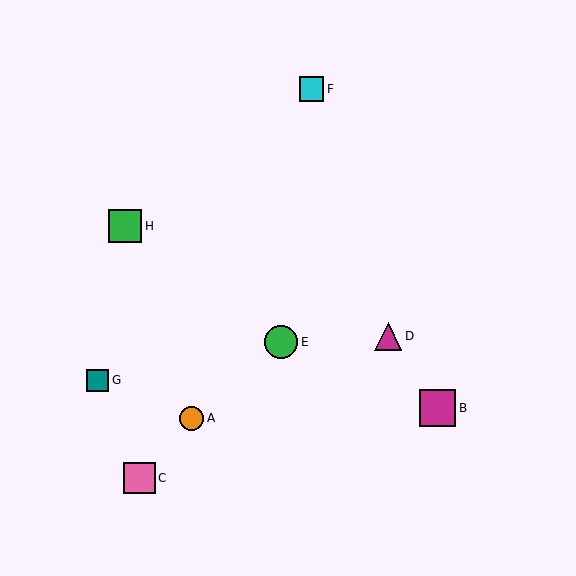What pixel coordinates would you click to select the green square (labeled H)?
Click at (125, 226) to select the green square H.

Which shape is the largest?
The magenta square (labeled B) is the largest.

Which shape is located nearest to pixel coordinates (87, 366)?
The teal square (labeled G) at (98, 380) is nearest to that location.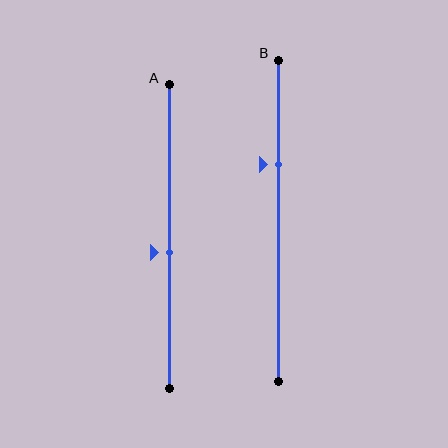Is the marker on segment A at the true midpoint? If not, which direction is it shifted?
No, the marker on segment A is shifted downward by about 5% of the segment length.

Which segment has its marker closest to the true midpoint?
Segment A has its marker closest to the true midpoint.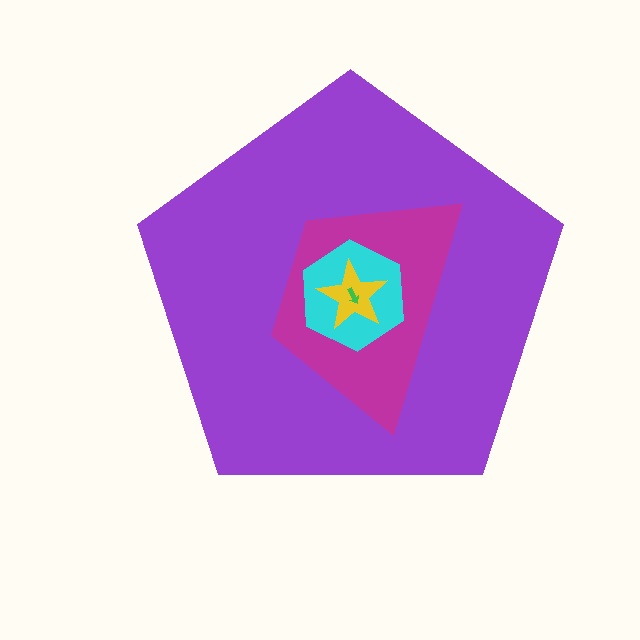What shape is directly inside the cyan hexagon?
The yellow star.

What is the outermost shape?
The purple pentagon.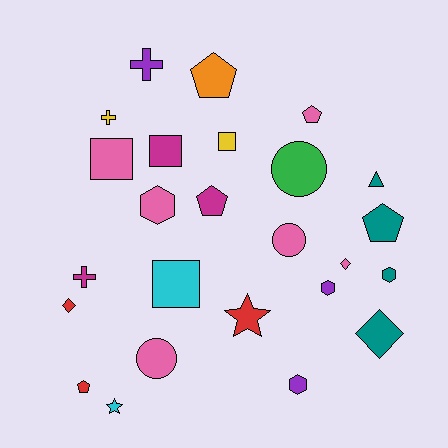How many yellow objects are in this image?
There are 2 yellow objects.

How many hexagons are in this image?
There are 4 hexagons.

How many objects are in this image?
There are 25 objects.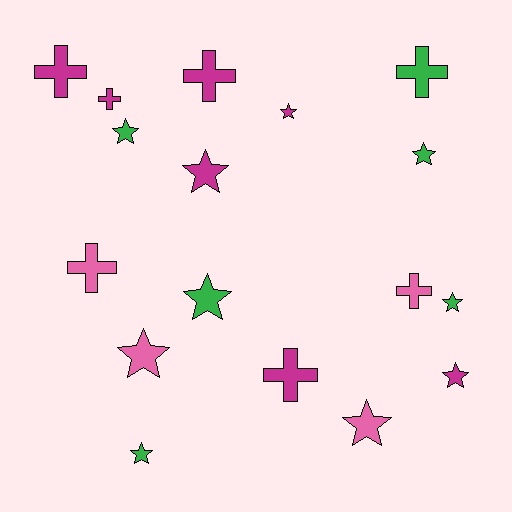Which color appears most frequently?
Magenta, with 7 objects.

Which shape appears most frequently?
Star, with 10 objects.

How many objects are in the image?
There are 17 objects.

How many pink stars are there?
There are 2 pink stars.